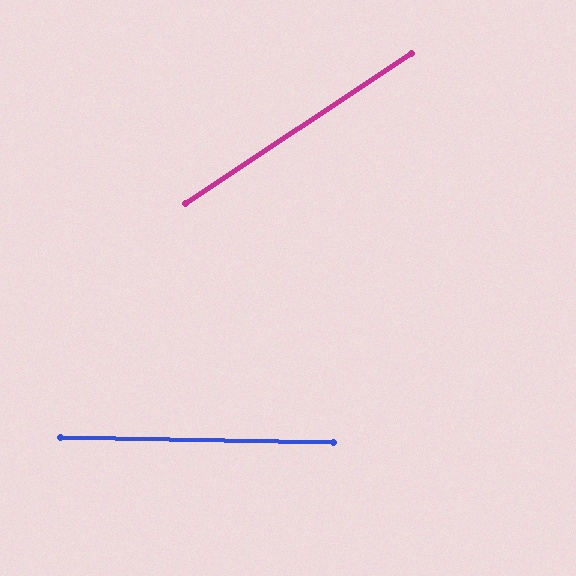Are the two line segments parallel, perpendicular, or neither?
Neither parallel nor perpendicular — they differ by about 35°.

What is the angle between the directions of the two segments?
Approximately 35 degrees.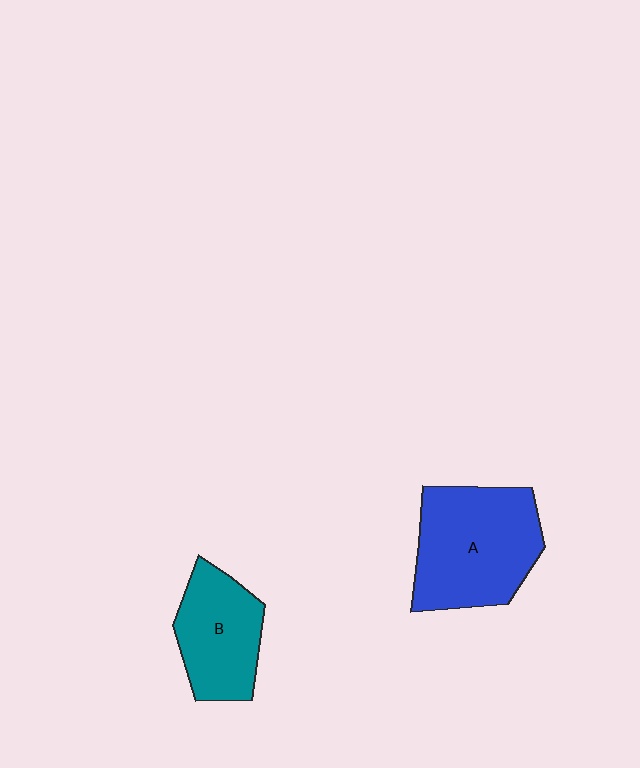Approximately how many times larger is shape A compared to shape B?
Approximately 1.5 times.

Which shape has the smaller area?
Shape B (teal).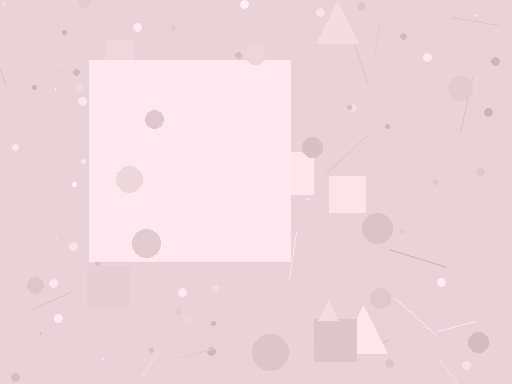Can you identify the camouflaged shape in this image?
The camouflaged shape is a square.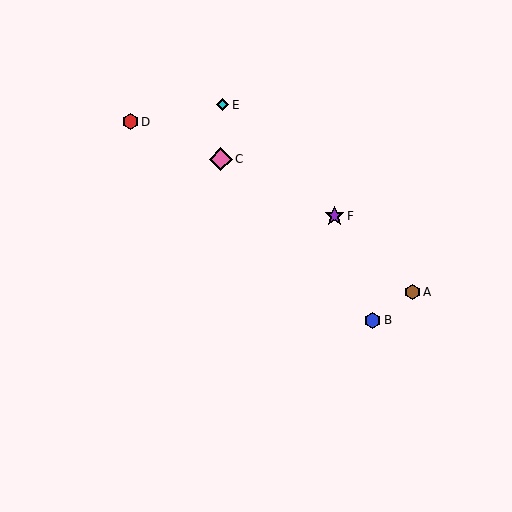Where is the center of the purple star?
The center of the purple star is at (335, 216).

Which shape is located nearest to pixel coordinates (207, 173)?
The pink diamond (labeled C) at (221, 159) is nearest to that location.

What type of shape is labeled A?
Shape A is a brown hexagon.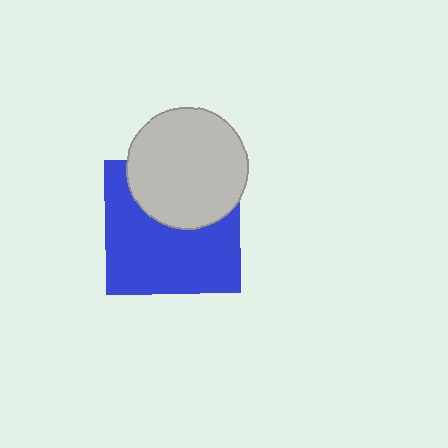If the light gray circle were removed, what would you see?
You would see the complete blue square.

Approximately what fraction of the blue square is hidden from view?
Roughly 37% of the blue square is hidden behind the light gray circle.